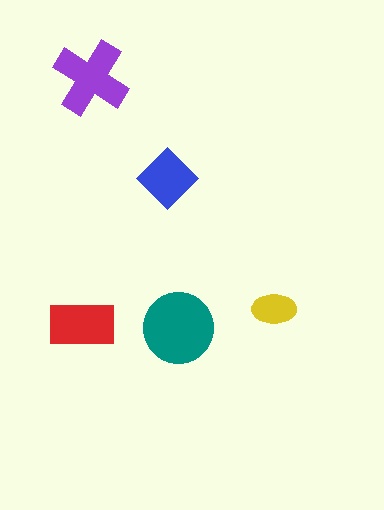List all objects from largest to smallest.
The teal circle, the purple cross, the red rectangle, the blue diamond, the yellow ellipse.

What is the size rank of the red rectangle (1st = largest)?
3rd.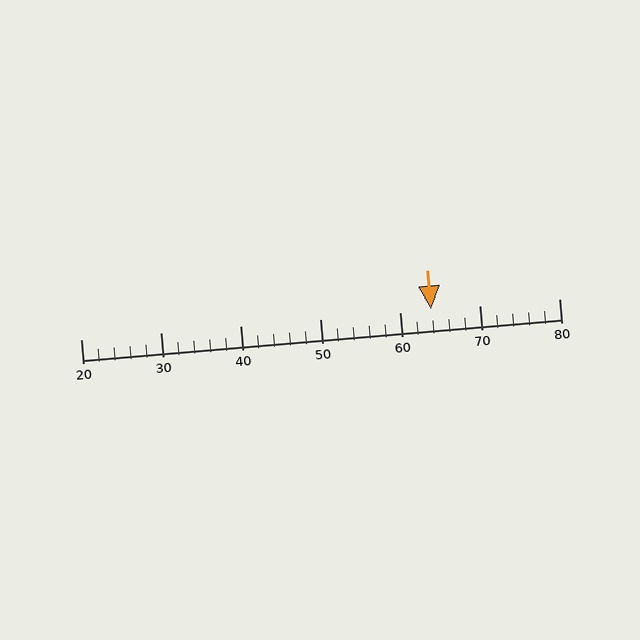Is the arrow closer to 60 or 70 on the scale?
The arrow is closer to 60.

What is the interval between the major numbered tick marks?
The major tick marks are spaced 10 units apart.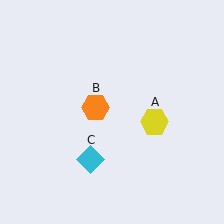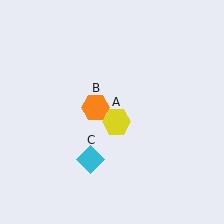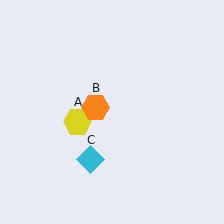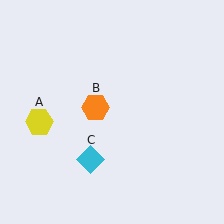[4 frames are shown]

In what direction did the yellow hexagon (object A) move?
The yellow hexagon (object A) moved left.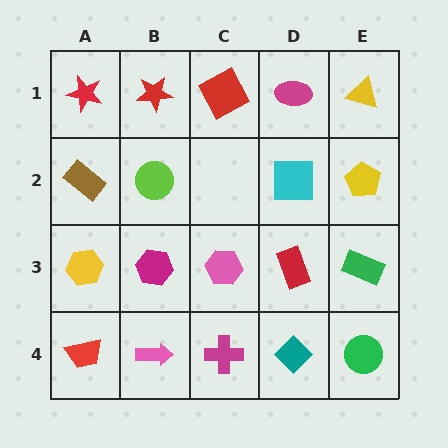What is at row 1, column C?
A red square.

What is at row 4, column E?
A green circle.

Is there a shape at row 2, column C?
No, that cell is empty.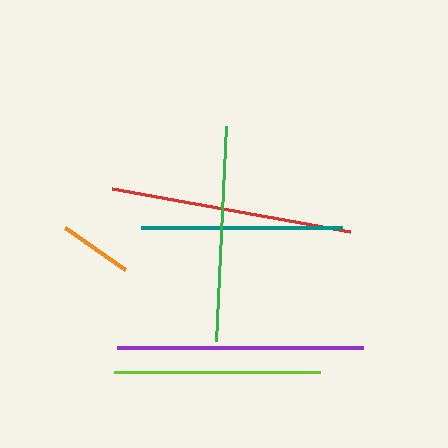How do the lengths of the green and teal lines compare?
The green and teal lines are approximately the same length.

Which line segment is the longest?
The purple line is the longest at approximately 246 pixels.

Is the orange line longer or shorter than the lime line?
The lime line is longer than the orange line.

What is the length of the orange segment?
The orange segment is approximately 73 pixels long.